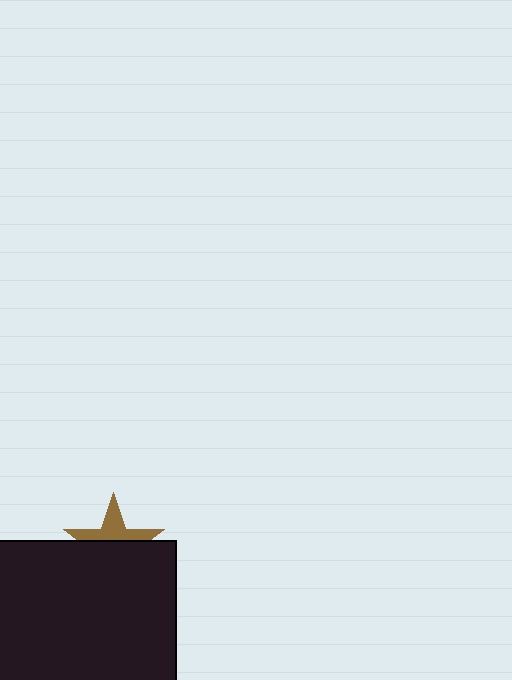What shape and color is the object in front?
The object in front is a black rectangle.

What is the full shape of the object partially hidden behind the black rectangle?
The partially hidden object is a brown star.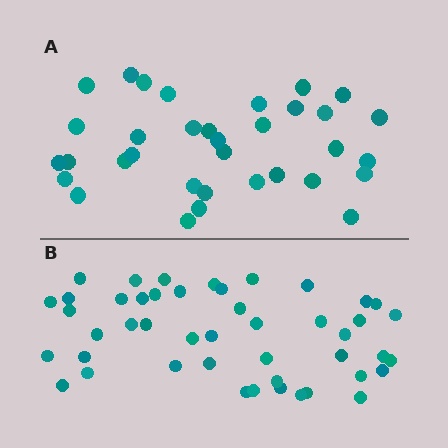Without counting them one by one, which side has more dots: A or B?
Region B (the bottom region) has more dots.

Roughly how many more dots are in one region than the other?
Region B has roughly 12 or so more dots than region A.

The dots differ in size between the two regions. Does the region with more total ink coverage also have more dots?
No. Region A has more total ink coverage because its dots are larger, but region B actually contains more individual dots. Total area can be misleading — the number of items is what matters here.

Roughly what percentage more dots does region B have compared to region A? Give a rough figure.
About 35% more.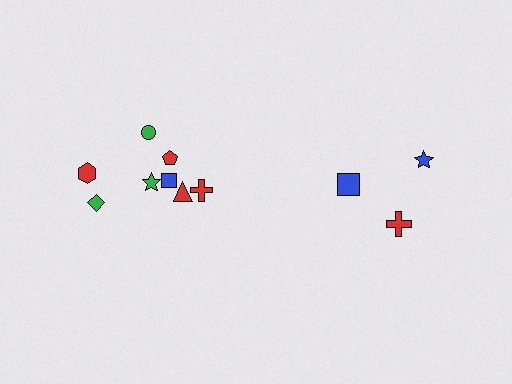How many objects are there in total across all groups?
There are 11 objects.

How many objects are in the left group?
There are 8 objects.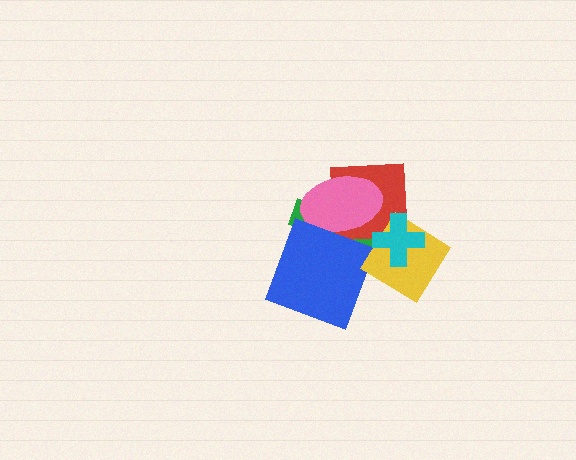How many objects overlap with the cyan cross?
3 objects overlap with the cyan cross.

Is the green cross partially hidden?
Yes, it is partially covered by another shape.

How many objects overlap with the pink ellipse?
3 objects overlap with the pink ellipse.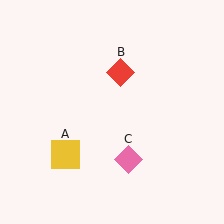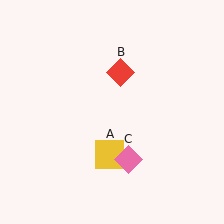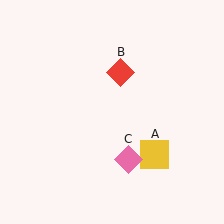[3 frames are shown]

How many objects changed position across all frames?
1 object changed position: yellow square (object A).